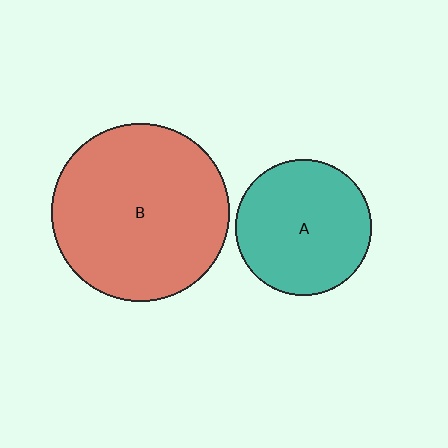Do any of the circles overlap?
No, none of the circles overlap.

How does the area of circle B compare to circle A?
Approximately 1.7 times.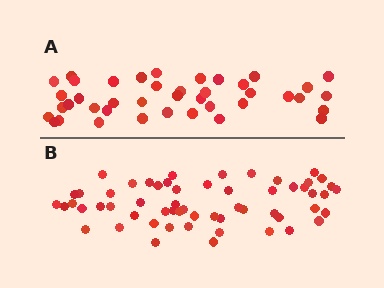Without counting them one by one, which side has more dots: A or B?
Region B (the bottom region) has more dots.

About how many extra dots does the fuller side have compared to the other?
Region B has approximately 15 more dots than region A.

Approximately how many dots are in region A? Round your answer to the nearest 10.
About 40 dots. (The exact count is 41, which rounds to 40.)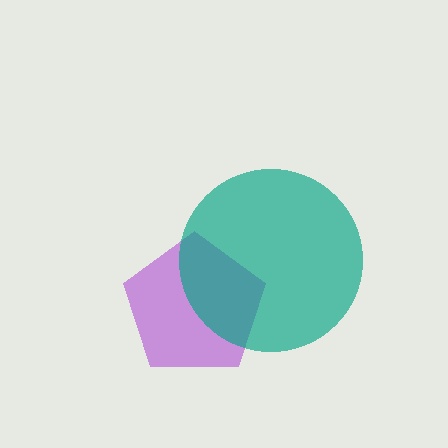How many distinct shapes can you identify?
There are 2 distinct shapes: a purple pentagon, a teal circle.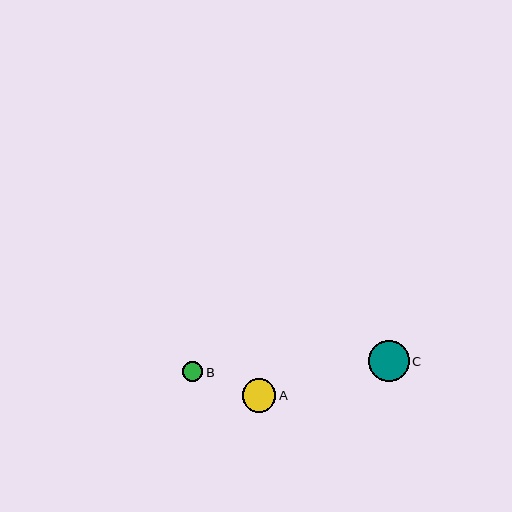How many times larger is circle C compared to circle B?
Circle C is approximately 2.0 times the size of circle B.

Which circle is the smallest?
Circle B is the smallest with a size of approximately 20 pixels.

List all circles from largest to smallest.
From largest to smallest: C, A, B.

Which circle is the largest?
Circle C is the largest with a size of approximately 41 pixels.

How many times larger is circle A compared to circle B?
Circle A is approximately 1.6 times the size of circle B.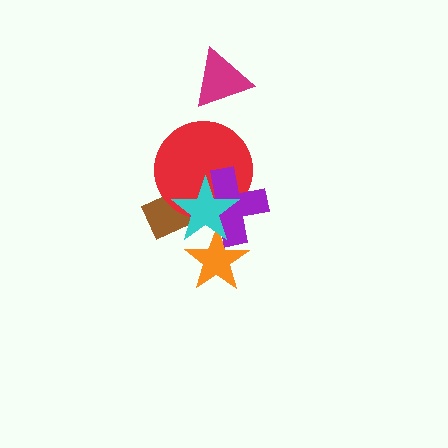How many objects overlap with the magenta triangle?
0 objects overlap with the magenta triangle.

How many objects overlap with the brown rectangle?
3 objects overlap with the brown rectangle.